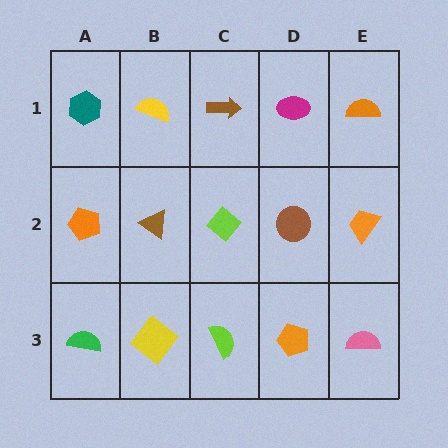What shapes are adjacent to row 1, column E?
An orange trapezoid (row 2, column E), a magenta ellipse (row 1, column D).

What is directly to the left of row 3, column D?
A lime semicircle.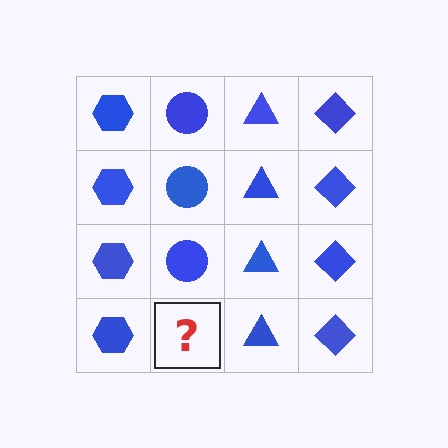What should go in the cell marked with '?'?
The missing cell should contain a blue circle.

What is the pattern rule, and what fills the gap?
The rule is that each column has a consistent shape. The gap should be filled with a blue circle.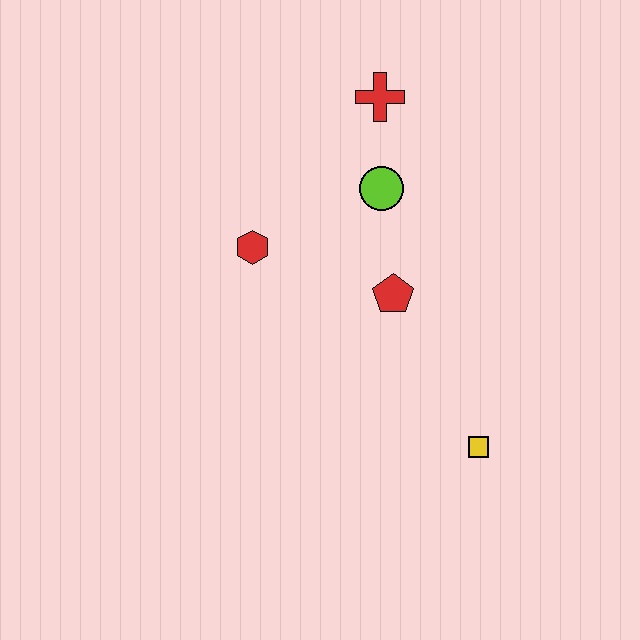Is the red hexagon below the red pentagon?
No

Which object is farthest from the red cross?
The yellow square is farthest from the red cross.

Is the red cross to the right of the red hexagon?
Yes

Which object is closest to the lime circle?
The red cross is closest to the lime circle.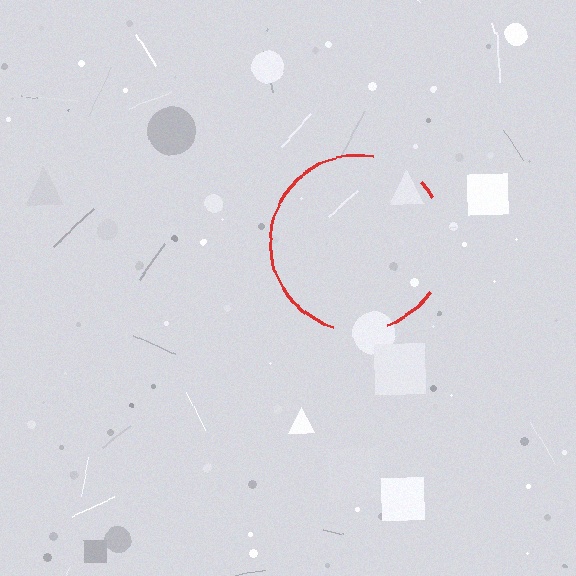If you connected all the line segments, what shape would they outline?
They would outline a circle.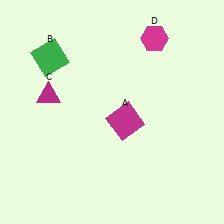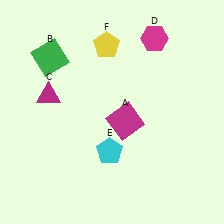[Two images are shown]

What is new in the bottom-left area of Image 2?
A cyan pentagon (E) was added in the bottom-left area of Image 2.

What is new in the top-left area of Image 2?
A yellow pentagon (F) was added in the top-left area of Image 2.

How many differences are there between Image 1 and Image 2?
There are 2 differences between the two images.